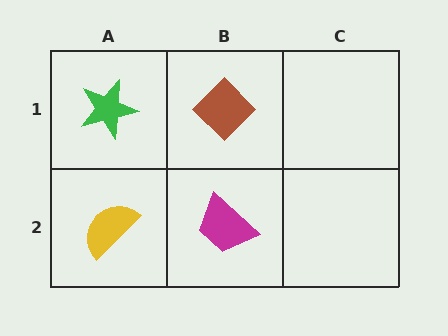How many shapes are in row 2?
2 shapes.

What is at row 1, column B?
A brown diamond.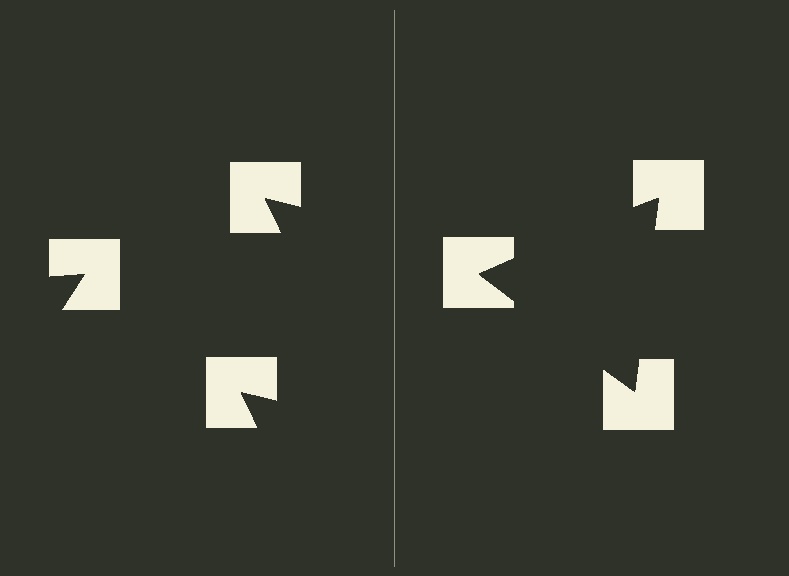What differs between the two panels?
The notched squares are positioned identically on both sides; only the wedge orientations differ. On the right they align to a triangle; on the left they are misaligned.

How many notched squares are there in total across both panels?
6 — 3 on each side.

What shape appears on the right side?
An illusory triangle.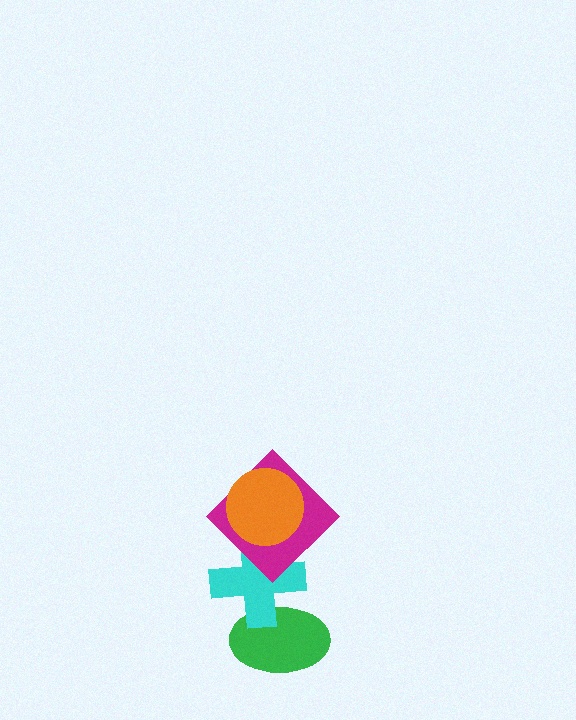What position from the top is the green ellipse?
The green ellipse is 4th from the top.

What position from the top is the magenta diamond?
The magenta diamond is 2nd from the top.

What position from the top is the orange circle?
The orange circle is 1st from the top.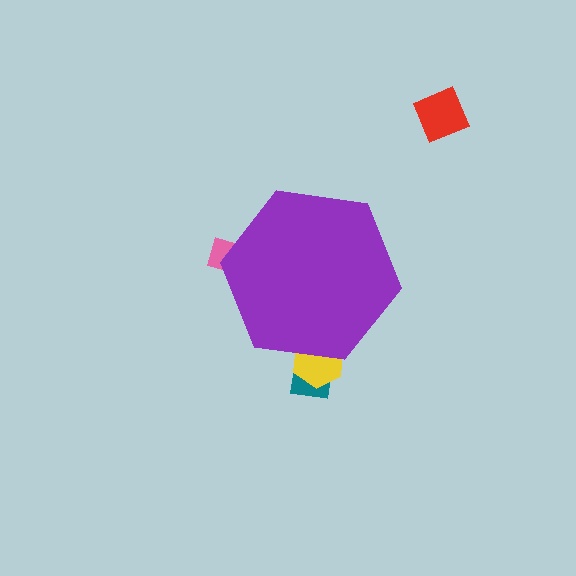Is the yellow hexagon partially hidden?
Yes, the yellow hexagon is partially hidden behind the purple hexagon.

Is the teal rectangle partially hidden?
Yes, the teal rectangle is partially hidden behind the purple hexagon.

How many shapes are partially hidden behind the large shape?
3 shapes are partially hidden.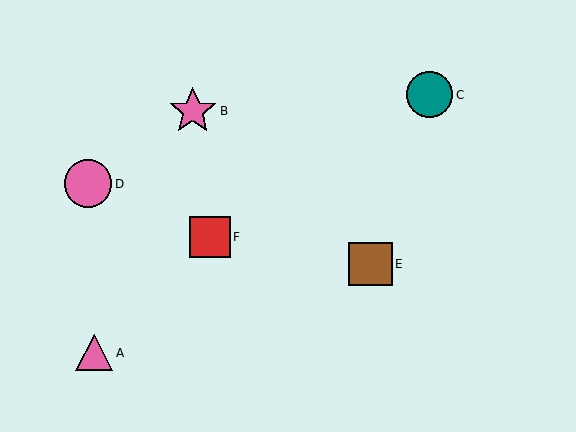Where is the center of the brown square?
The center of the brown square is at (370, 264).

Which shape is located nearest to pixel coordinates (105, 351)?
The pink triangle (labeled A) at (94, 353) is nearest to that location.